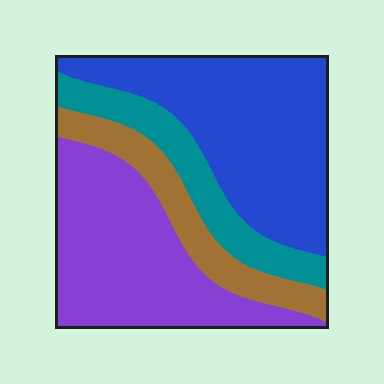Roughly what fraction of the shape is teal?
Teal covers about 15% of the shape.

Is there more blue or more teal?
Blue.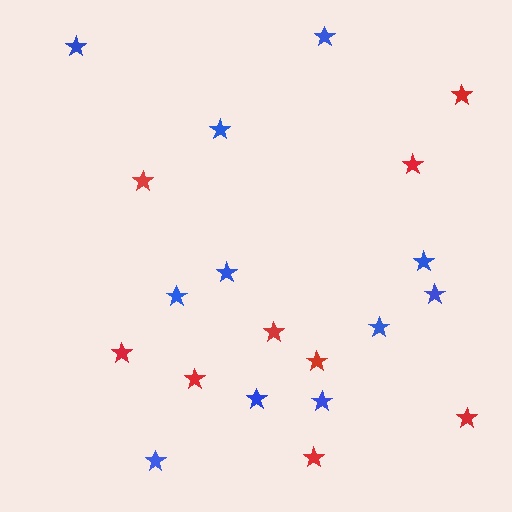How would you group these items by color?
There are 2 groups: one group of blue stars (11) and one group of red stars (9).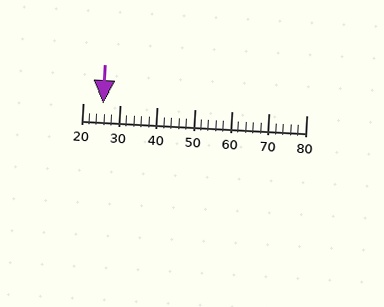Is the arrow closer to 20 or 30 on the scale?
The arrow is closer to 30.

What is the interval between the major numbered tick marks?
The major tick marks are spaced 10 units apart.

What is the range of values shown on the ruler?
The ruler shows values from 20 to 80.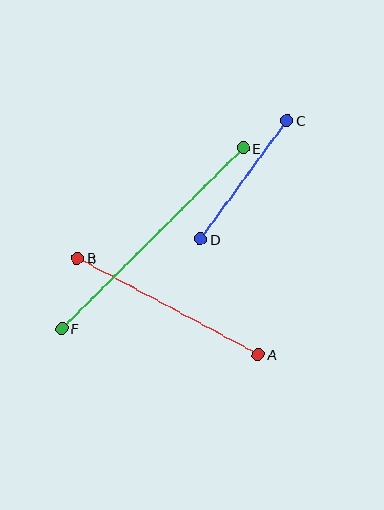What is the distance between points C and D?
The distance is approximately 147 pixels.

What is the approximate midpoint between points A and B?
The midpoint is at approximately (168, 306) pixels.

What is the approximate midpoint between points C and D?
The midpoint is at approximately (244, 180) pixels.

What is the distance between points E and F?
The distance is approximately 256 pixels.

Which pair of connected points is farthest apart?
Points E and F are farthest apart.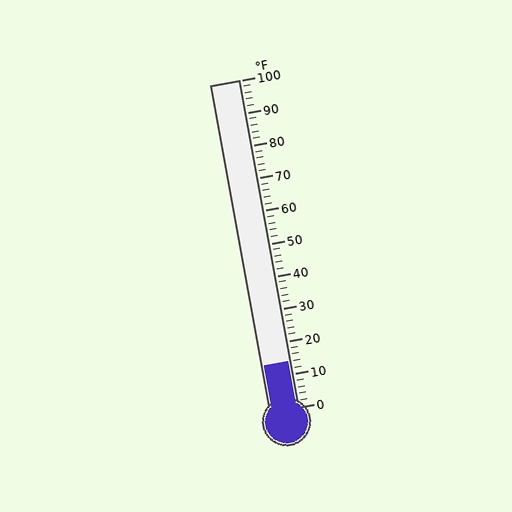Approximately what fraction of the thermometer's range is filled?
The thermometer is filled to approximately 15% of its range.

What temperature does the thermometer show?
The thermometer shows approximately 14°F.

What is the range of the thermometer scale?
The thermometer scale ranges from 0°F to 100°F.